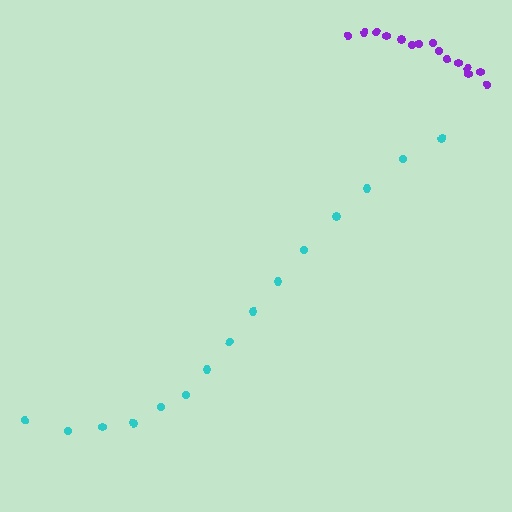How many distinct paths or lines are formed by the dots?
There are 2 distinct paths.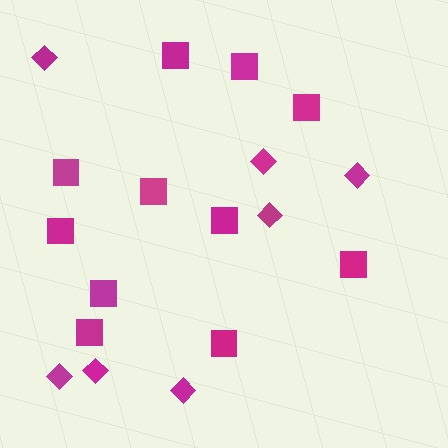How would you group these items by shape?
There are 2 groups: one group of squares (11) and one group of diamonds (7).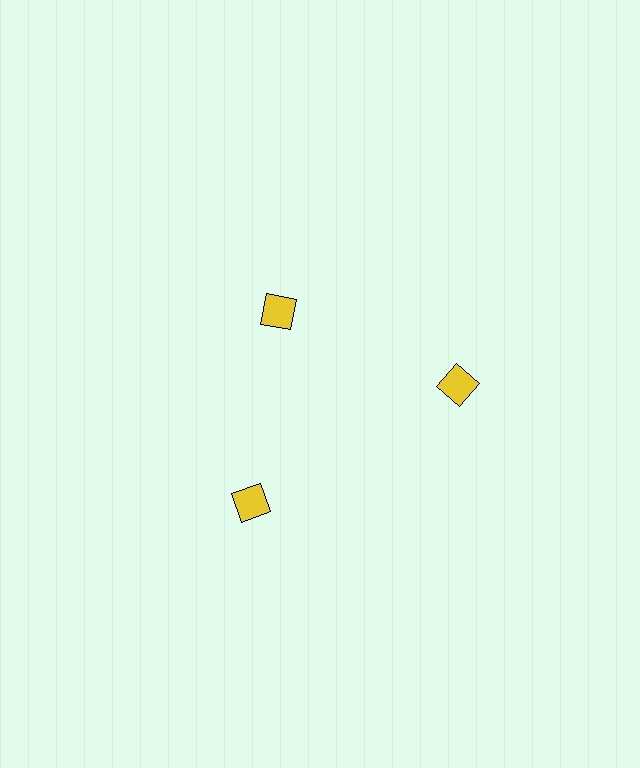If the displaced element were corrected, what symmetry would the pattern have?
It would have 3-fold rotational symmetry — the pattern would map onto itself every 120 degrees.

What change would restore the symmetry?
The symmetry would be restored by moving it outward, back onto the ring so that all 3 squares sit at equal angles and equal distance from the center.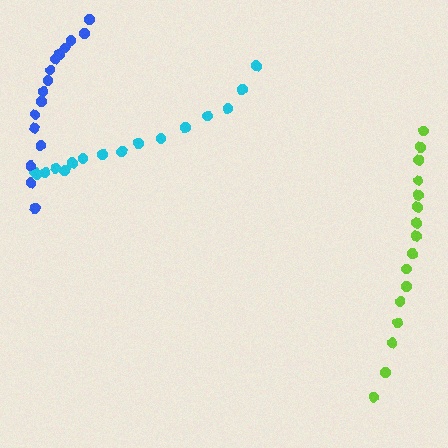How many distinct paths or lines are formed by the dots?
There are 3 distinct paths.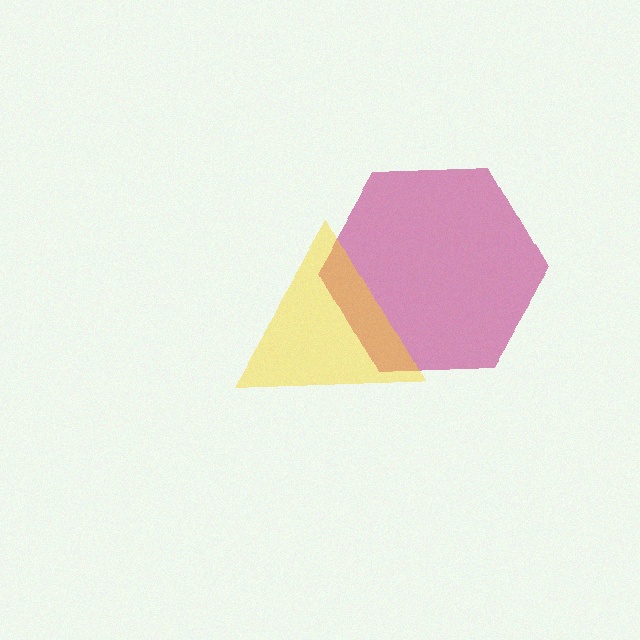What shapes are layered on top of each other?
The layered shapes are: a magenta hexagon, a yellow triangle.